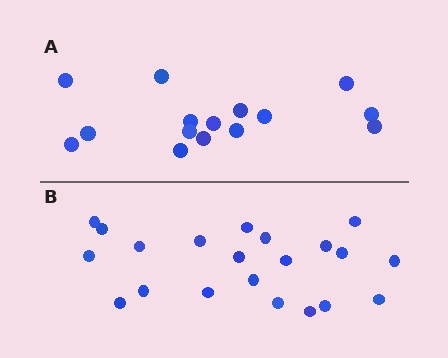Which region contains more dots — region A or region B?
Region B (the bottom region) has more dots.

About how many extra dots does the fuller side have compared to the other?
Region B has about 6 more dots than region A.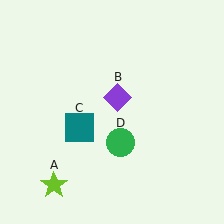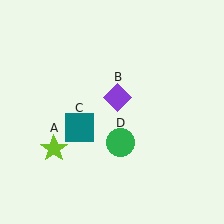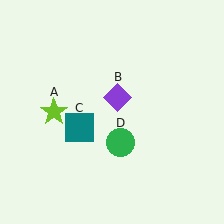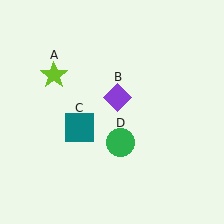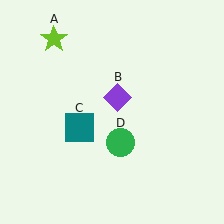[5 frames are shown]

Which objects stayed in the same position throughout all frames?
Purple diamond (object B) and teal square (object C) and green circle (object D) remained stationary.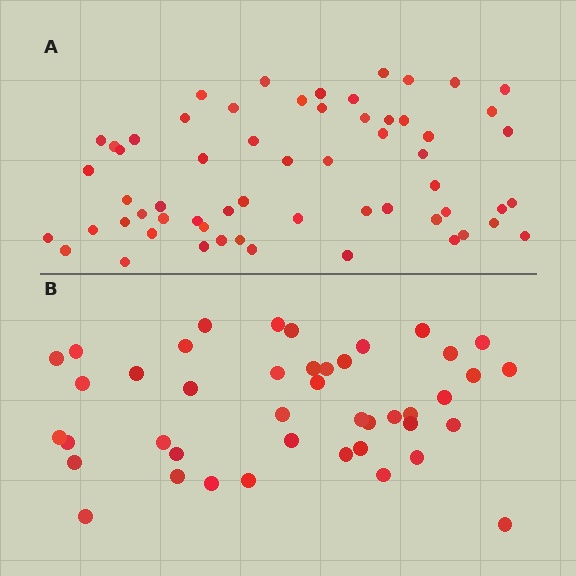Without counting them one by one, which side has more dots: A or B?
Region A (the top region) has more dots.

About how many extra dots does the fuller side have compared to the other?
Region A has approximately 15 more dots than region B.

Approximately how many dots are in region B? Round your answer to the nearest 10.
About 40 dots. (The exact count is 43, which rounds to 40.)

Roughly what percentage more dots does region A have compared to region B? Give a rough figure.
About 40% more.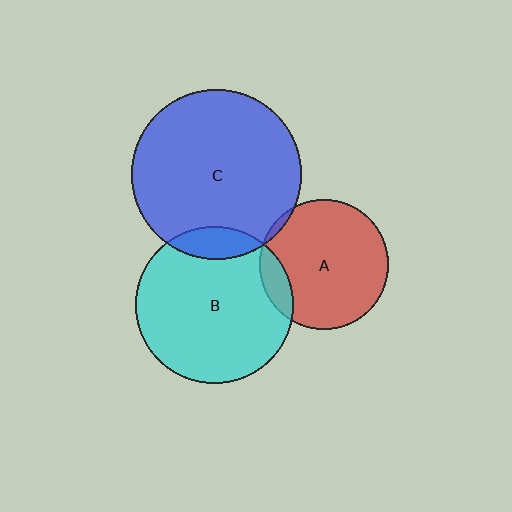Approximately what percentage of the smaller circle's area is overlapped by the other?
Approximately 5%.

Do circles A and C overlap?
Yes.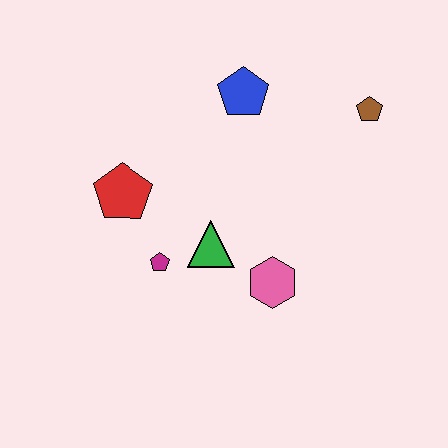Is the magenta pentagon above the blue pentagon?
No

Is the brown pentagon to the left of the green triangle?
No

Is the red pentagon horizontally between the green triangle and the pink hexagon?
No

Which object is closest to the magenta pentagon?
The green triangle is closest to the magenta pentagon.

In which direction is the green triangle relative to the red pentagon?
The green triangle is to the right of the red pentagon.